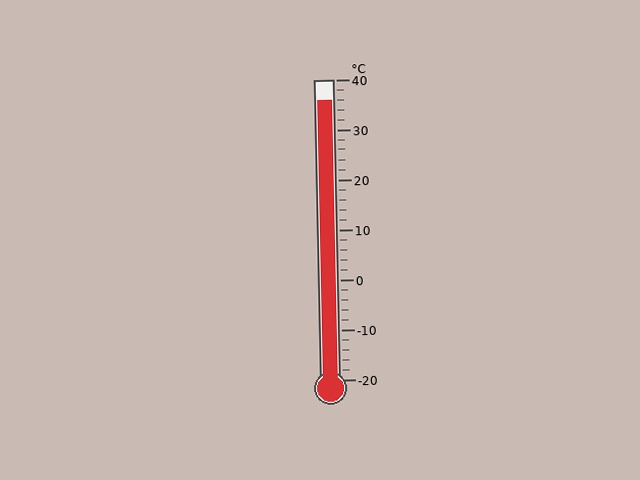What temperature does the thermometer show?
The thermometer shows approximately 36°C.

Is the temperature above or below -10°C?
The temperature is above -10°C.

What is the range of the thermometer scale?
The thermometer scale ranges from -20°C to 40°C.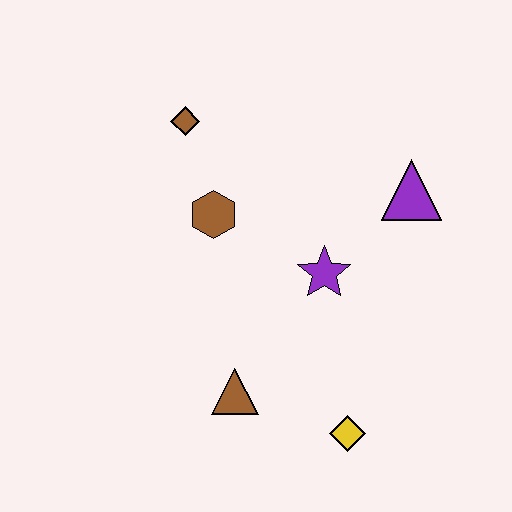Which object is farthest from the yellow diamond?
The brown diamond is farthest from the yellow diamond.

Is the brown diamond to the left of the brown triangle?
Yes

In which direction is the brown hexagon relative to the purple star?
The brown hexagon is to the left of the purple star.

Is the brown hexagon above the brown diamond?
No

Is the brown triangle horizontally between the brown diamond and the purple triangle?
Yes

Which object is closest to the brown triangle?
The yellow diamond is closest to the brown triangle.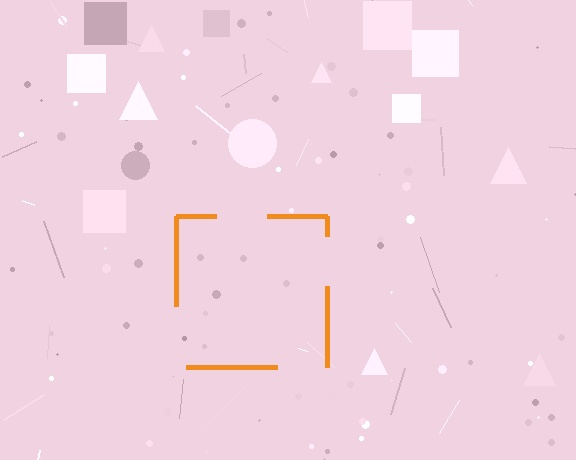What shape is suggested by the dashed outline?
The dashed outline suggests a square.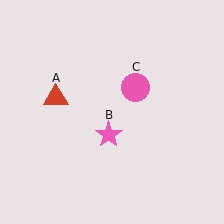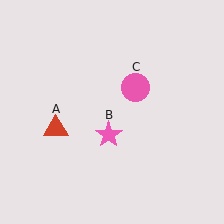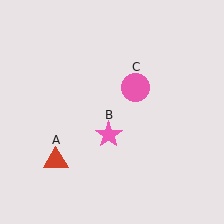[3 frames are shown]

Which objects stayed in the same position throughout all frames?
Pink star (object B) and pink circle (object C) remained stationary.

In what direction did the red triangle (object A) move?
The red triangle (object A) moved down.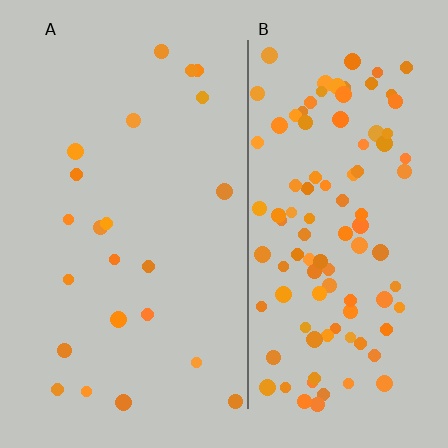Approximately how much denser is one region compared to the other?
Approximately 4.6× — region B over region A.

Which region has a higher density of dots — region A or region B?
B (the right).